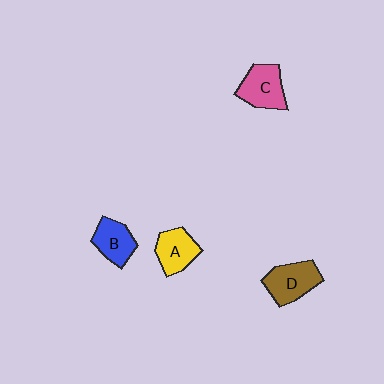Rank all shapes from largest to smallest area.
From largest to smallest: D (brown), C (pink), A (yellow), B (blue).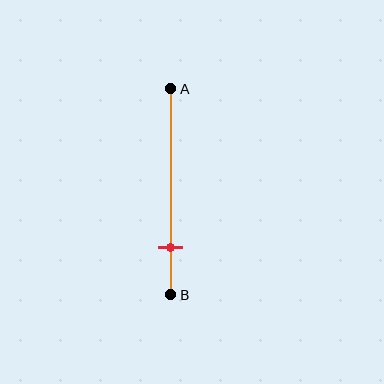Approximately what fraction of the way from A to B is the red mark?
The red mark is approximately 75% of the way from A to B.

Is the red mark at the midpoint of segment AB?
No, the mark is at about 75% from A, not at the 50% midpoint.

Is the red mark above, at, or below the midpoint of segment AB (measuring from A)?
The red mark is below the midpoint of segment AB.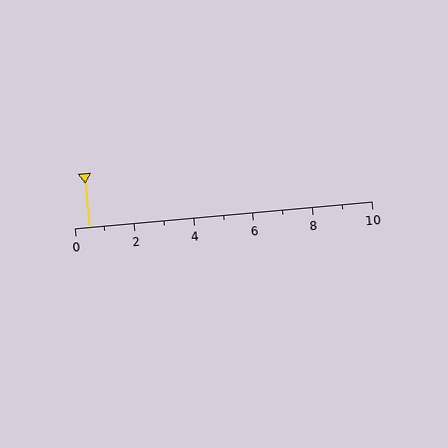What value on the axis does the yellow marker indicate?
The marker indicates approximately 0.5.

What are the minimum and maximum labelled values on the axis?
The axis runs from 0 to 10.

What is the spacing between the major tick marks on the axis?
The major ticks are spaced 2 apart.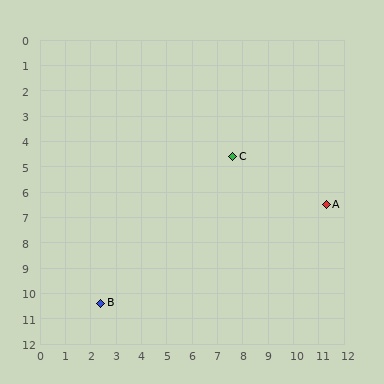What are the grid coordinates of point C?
Point C is at approximately (7.6, 4.6).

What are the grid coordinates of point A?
Point A is at approximately (11.3, 6.5).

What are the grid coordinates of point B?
Point B is at approximately (2.4, 10.4).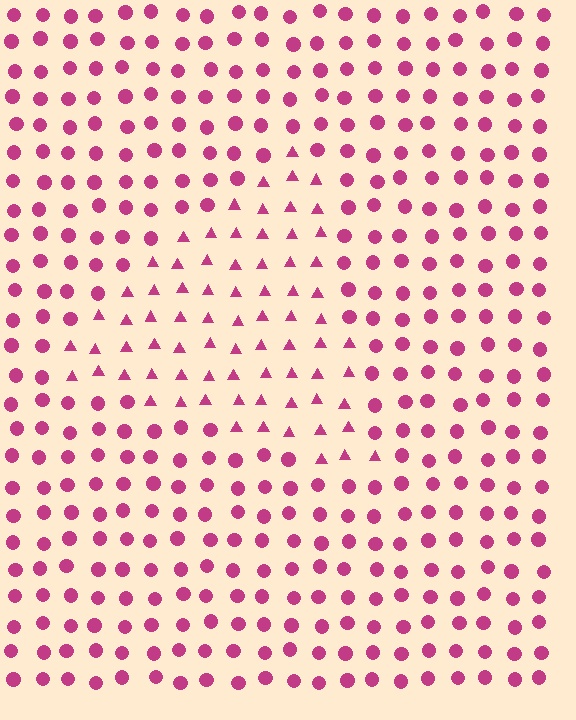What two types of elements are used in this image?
The image uses triangles inside the triangle region and circles outside it.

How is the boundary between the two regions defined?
The boundary is defined by a change in element shape: triangles inside vs. circles outside. All elements share the same color and spacing.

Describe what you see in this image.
The image is filled with small magenta elements arranged in a uniform grid. A triangle-shaped region contains triangles, while the surrounding area contains circles. The boundary is defined purely by the change in element shape.